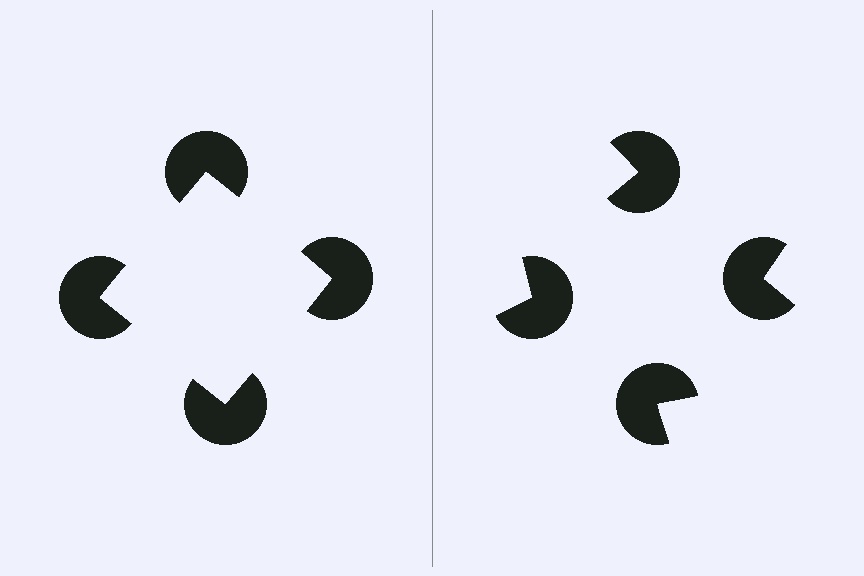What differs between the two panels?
The pac-man discs are positioned identically on both sides; only the wedge orientations differ. On the left they align to a square; on the right they are misaligned.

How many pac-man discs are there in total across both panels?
8 — 4 on each side.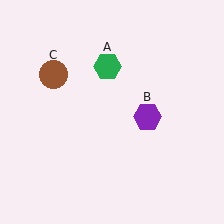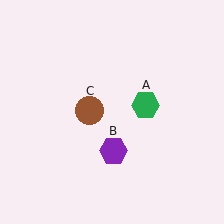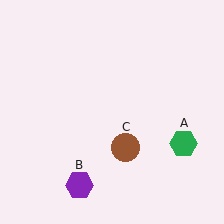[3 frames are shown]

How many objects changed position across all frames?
3 objects changed position: green hexagon (object A), purple hexagon (object B), brown circle (object C).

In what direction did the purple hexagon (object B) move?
The purple hexagon (object B) moved down and to the left.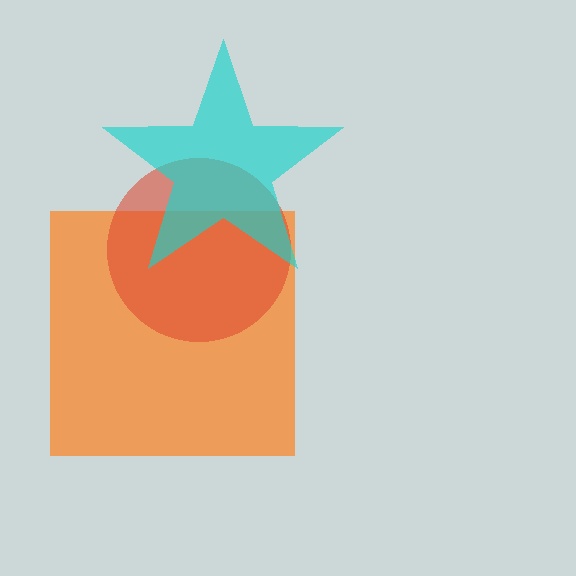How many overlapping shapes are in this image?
There are 3 overlapping shapes in the image.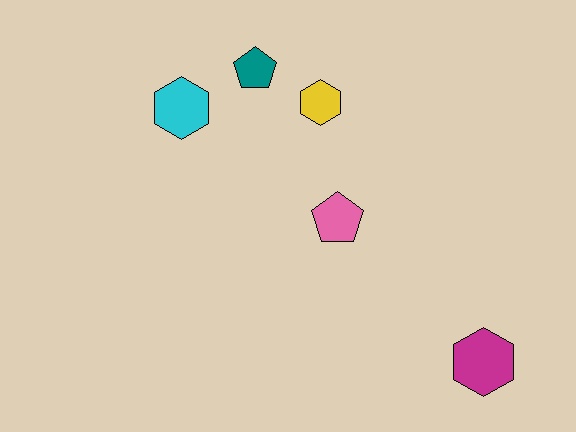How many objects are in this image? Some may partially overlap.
There are 5 objects.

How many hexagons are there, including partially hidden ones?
There are 3 hexagons.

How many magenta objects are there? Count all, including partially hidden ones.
There is 1 magenta object.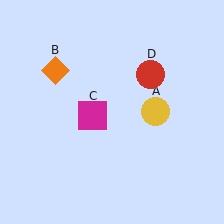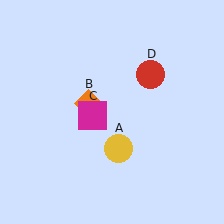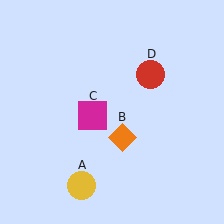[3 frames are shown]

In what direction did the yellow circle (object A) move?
The yellow circle (object A) moved down and to the left.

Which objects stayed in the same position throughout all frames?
Magenta square (object C) and red circle (object D) remained stationary.